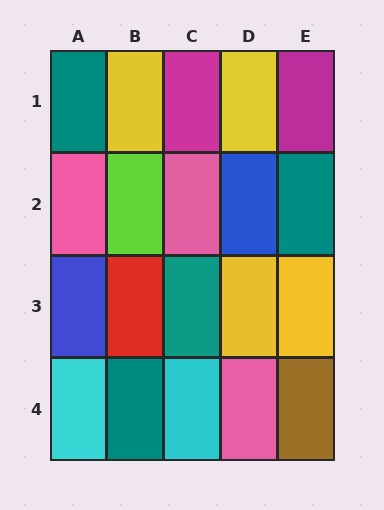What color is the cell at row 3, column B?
Red.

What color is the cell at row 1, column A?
Teal.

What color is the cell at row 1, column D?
Yellow.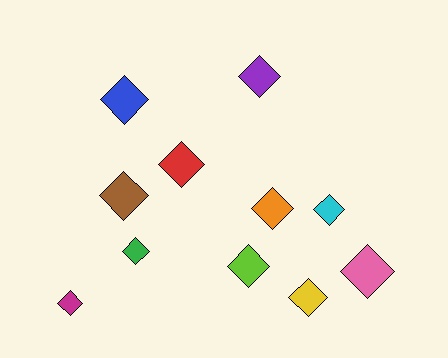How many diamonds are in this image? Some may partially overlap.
There are 11 diamonds.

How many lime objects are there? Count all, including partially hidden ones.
There is 1 lime object.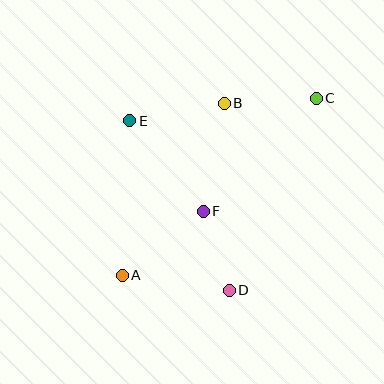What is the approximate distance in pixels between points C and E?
The distance between C and E is approximately 188 pixels.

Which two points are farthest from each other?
Points A and C are farthest from each other.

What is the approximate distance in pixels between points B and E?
The distance between B and E is approximately 96 pixels.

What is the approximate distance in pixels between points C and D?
The distance between C and D is approximately 211 pixels.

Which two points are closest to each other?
Points D and F are closest to each other.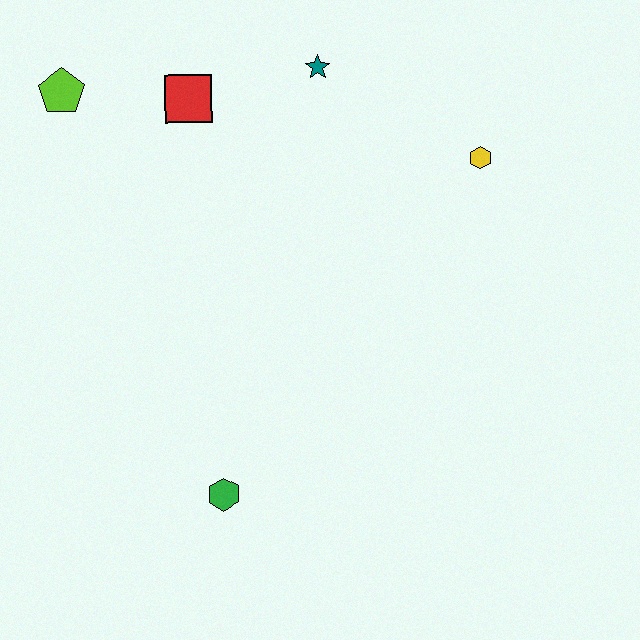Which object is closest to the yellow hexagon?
The teal star is closest to the yellow hexagon.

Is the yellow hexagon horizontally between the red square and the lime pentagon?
No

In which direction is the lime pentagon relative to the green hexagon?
The lime pentagon is above the green hexagon.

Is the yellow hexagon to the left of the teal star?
No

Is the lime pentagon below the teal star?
Yes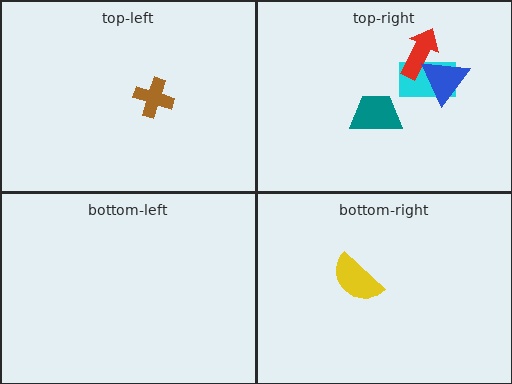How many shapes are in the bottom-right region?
1.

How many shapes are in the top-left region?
1.